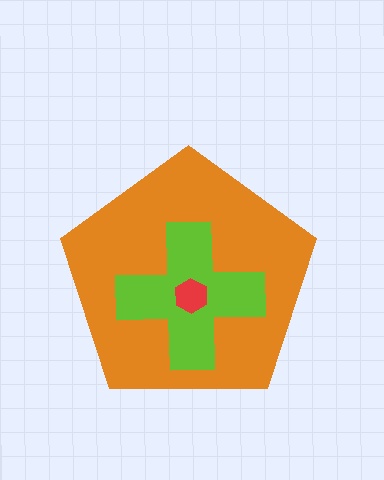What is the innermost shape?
The red hexagon.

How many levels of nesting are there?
3.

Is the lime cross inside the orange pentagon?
Yes.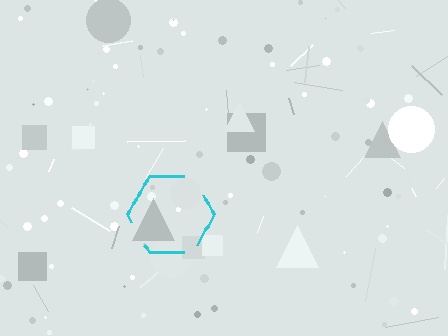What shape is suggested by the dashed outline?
The dashed outline suggests a hexagon.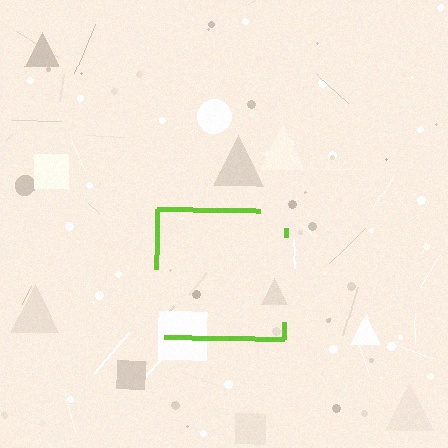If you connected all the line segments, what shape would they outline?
They would outline a square.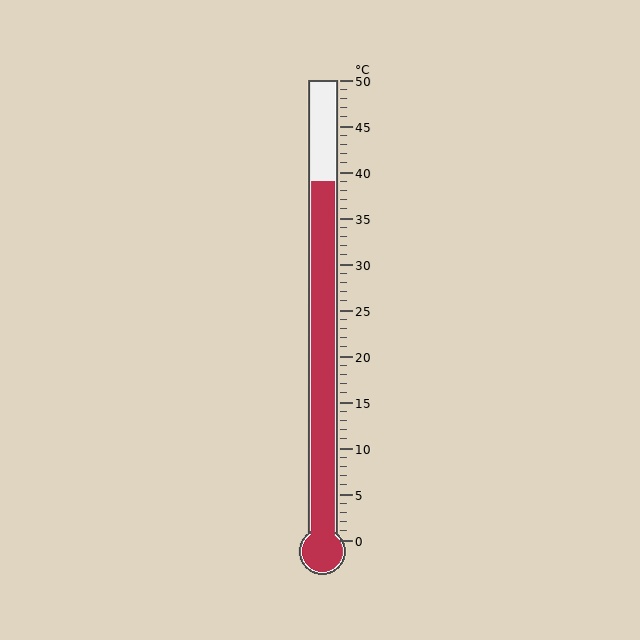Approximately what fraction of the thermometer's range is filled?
The thermometer is filled to approximately 80% of its range.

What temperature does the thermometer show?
The thermometer shows approximately 39°C.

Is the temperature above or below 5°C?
The temperature is above 5°C.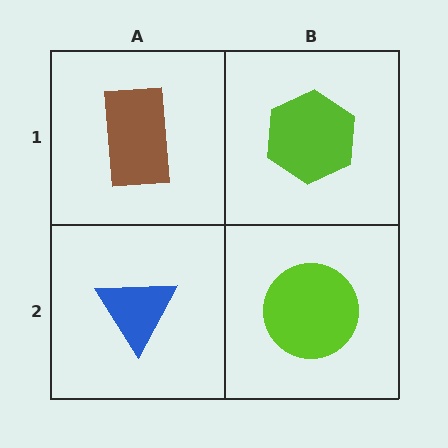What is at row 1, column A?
A brown rectangle.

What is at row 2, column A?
A blue triangle.